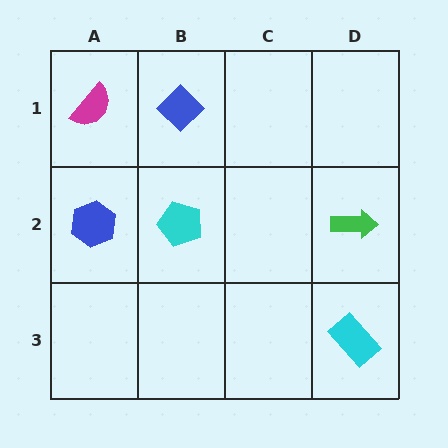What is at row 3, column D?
A cyan rectangle.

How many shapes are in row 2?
3 shapes.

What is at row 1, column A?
A magenta semicircle.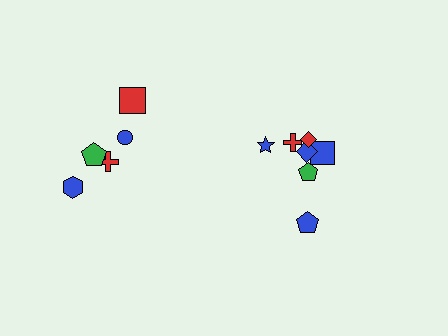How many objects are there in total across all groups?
There are 12 objects.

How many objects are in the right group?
There are 7 objects.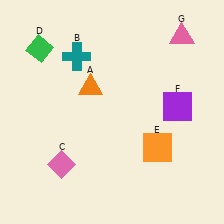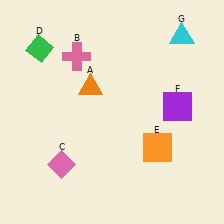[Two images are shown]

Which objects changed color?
B changed from teal to pink. G changed from pink to cyan.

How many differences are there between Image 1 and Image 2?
There are 2 differences between the two images.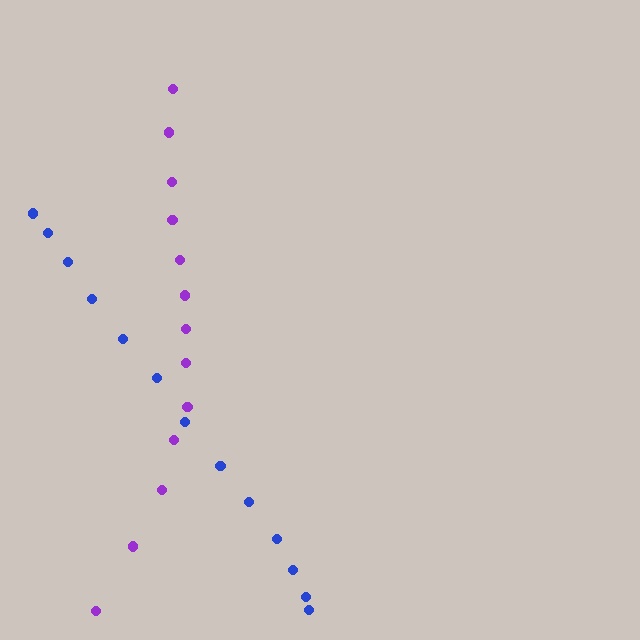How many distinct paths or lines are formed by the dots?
There are 2 distinct paths.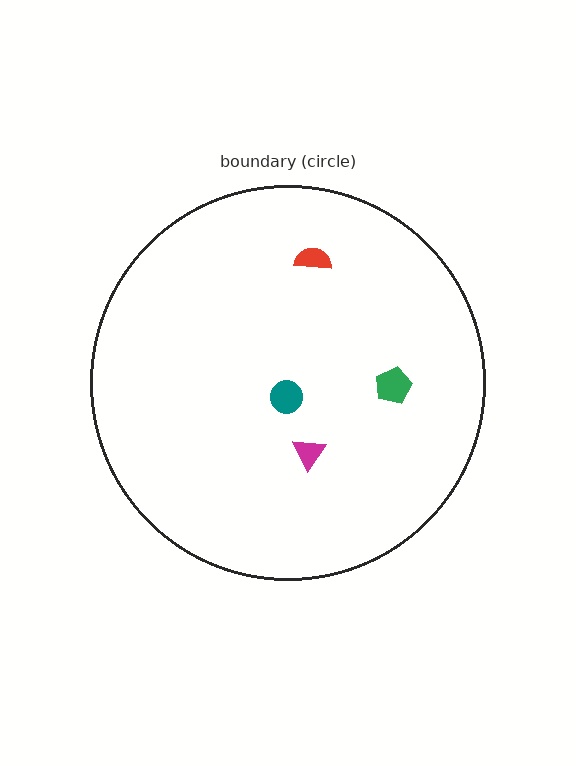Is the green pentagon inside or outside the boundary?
Inside.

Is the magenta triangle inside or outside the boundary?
Inside.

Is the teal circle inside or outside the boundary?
Inside.